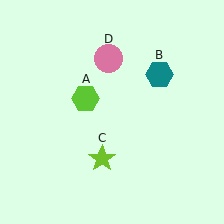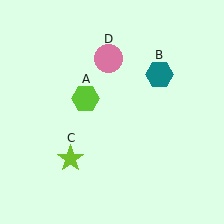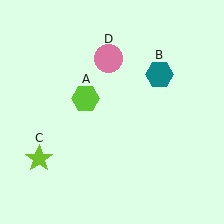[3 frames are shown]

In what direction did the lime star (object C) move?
The lime star (object C) moved left.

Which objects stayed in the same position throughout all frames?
Lime hexagon (object A) and teal hexagon (object B) and pink circle (object D) remained stationary.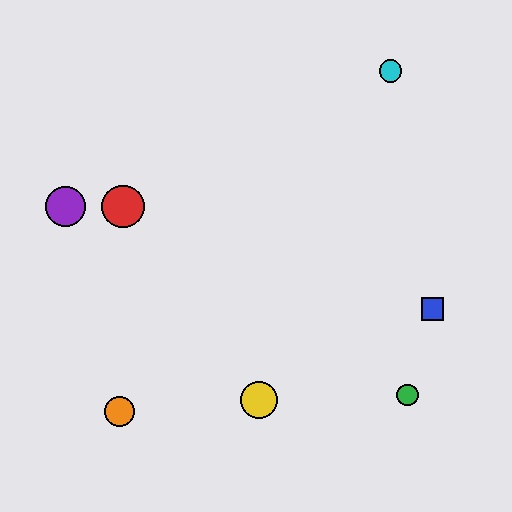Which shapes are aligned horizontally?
The red circle, the purple circle are aligned horizontally.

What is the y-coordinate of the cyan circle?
The cyan circle is at y≈71.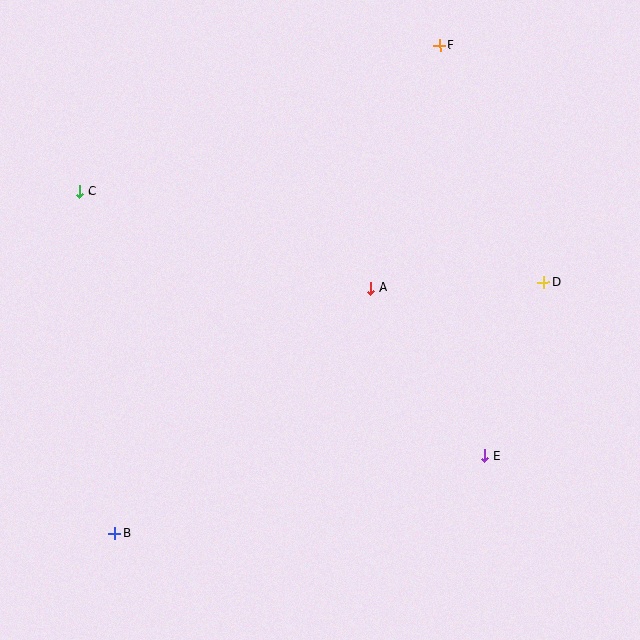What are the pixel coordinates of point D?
Point D is at (544, 283).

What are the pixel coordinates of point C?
Point C is at (80, 192).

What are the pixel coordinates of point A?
Point A is at (371, 288).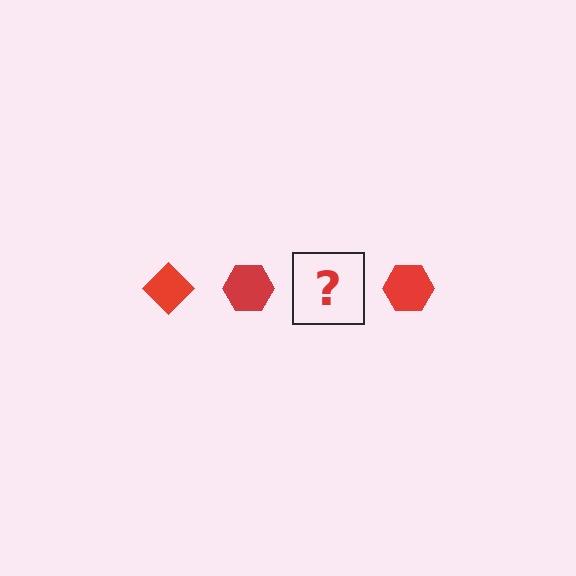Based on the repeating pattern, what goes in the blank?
The blank should be a red diamond.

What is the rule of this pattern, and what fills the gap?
The rule is that the pattern cycles through diamond, hexagon shapes in red. The gap should be filled with a red diamond.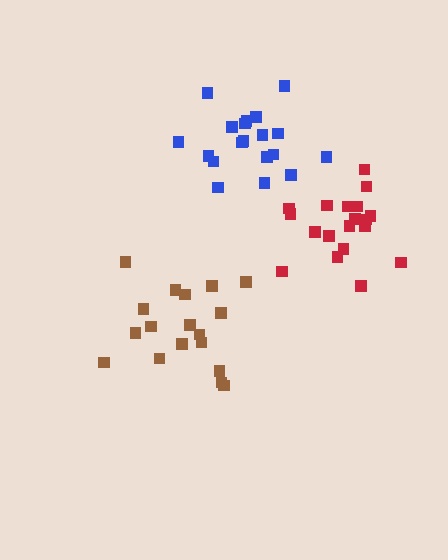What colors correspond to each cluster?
The clusters are colored: brown, blue, red.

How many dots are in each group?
Group 1: 18 dots, Group 2: 19 dots, Group 3: 19 dots (56 total).